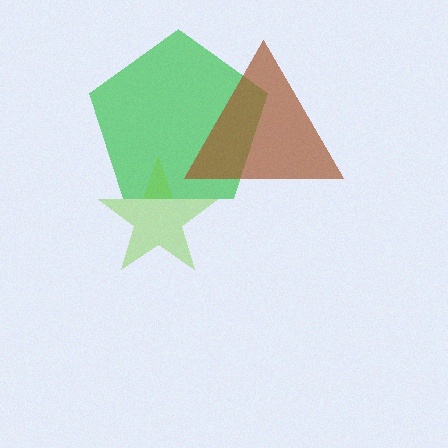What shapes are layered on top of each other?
The layered shapes are: a green pentagon, a lime star, a brown triangle.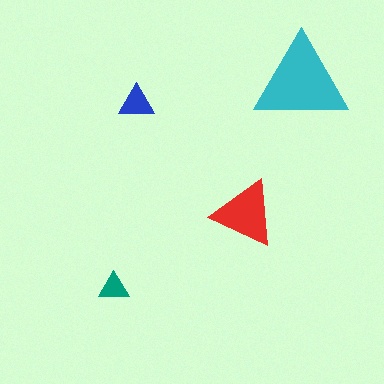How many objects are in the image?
There are 4 objects in the image.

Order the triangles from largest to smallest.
the cyan one, the red one, the blue one, the teal one.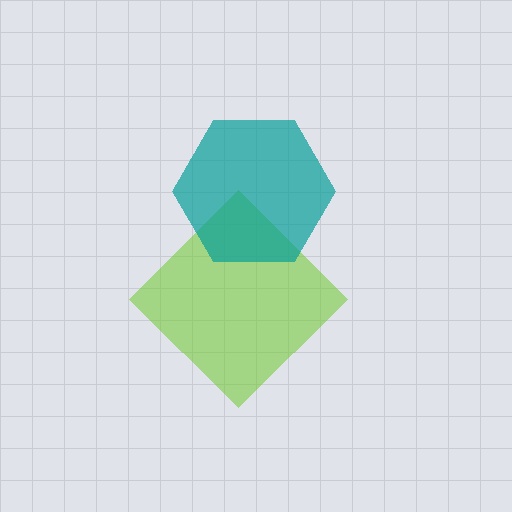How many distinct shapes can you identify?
There are 2 distinct shapes: a lime diamond, a teal hexagon.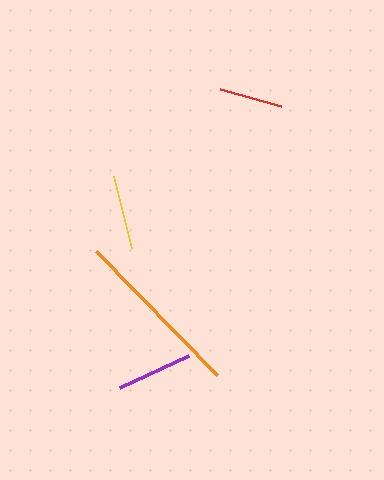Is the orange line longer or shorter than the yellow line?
The orange line is longer than the yellow line.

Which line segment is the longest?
The orange line is the longest at approximately 173 pixels.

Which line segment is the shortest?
The red line is the shortest at approximately 63 pixels.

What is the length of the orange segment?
The orange segment is approximately 173 pixels long.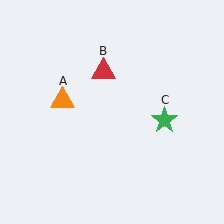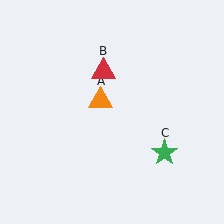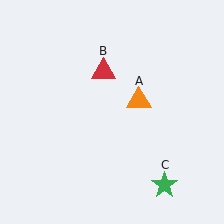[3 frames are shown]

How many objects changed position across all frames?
2 objects changed position: orange triangle (object A), green star (object C).